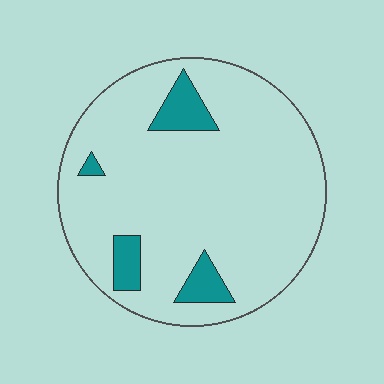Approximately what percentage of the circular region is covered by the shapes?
Approximately 10%.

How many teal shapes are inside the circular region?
4.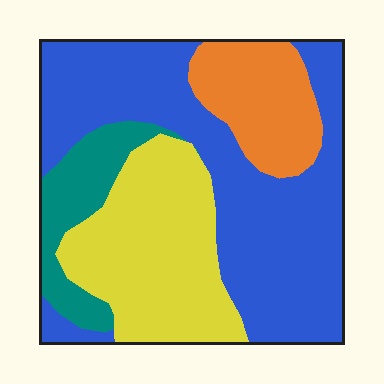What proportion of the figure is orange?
Orange covers around 15% of the figure.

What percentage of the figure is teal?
Teal takes up about one tenth (1/10) of the figure.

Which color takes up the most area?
Blue, at roughly 50%.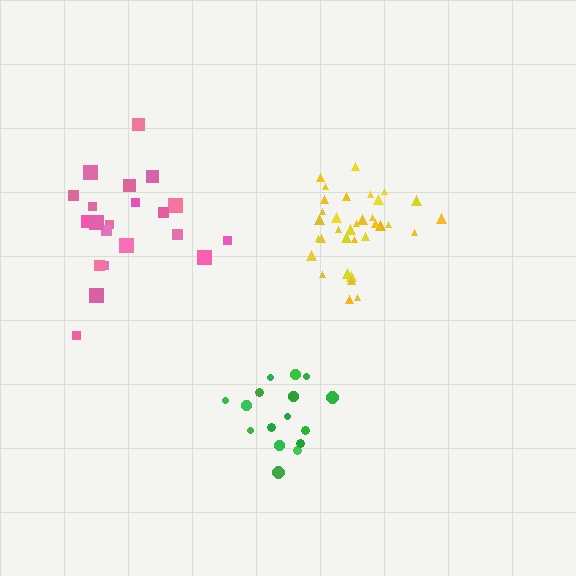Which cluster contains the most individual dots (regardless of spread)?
Yellow (34).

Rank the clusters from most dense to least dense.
yellow, green, pink.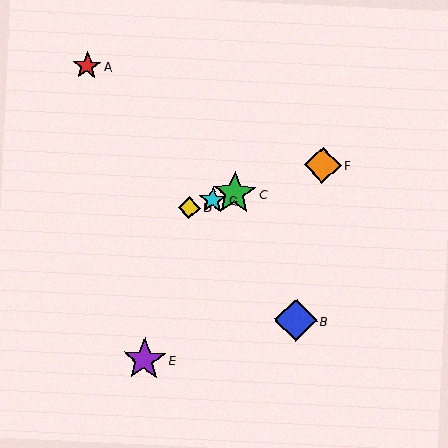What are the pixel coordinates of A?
Object A is at (87, 66).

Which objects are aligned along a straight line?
Objects C, D, F, G are aligned along a straight line.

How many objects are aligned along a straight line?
4 objects (C, D, F, G) are aligned along a straight line.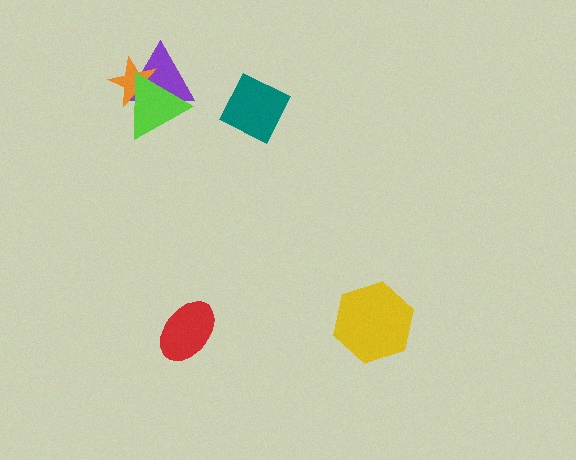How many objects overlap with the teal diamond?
0 objects overlap with the teal diamond.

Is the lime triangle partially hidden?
No, no other shape covers it.